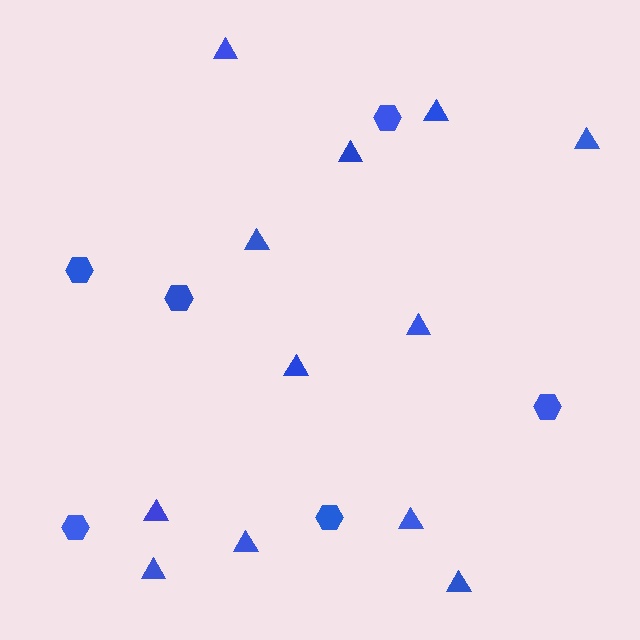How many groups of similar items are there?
There are 2 groups: one group of triangles (12) and one group of hexagons (6).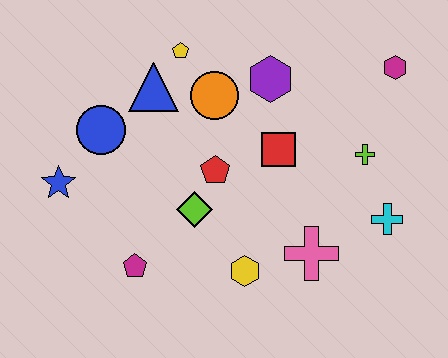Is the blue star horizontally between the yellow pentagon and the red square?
No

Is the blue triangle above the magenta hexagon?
No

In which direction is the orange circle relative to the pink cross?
The orange circle is above the pink cross.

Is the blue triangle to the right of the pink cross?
No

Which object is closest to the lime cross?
The cyan cross is closest to the lime cross.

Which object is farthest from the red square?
The blue star is farthest from the red square.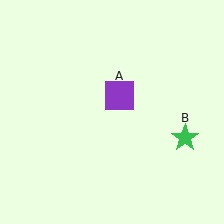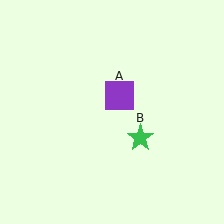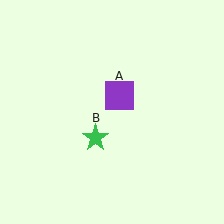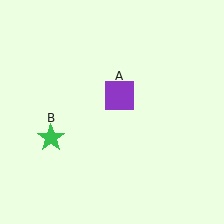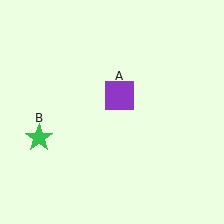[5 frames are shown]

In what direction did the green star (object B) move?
The green star (object B) moved left.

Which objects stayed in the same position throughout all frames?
Purple square (object A) remained stationary.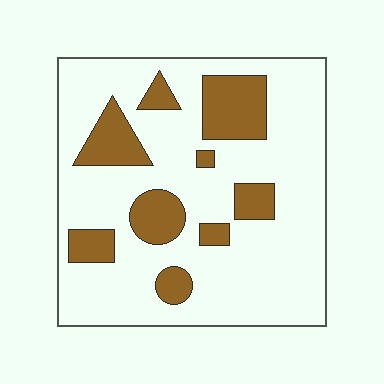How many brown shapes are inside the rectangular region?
9.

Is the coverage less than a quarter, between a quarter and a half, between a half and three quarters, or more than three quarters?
Less than a quarter.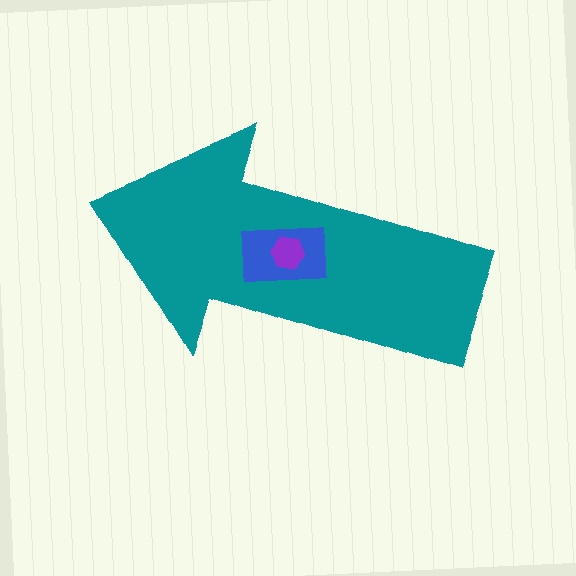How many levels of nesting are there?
3.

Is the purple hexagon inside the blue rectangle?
Yes.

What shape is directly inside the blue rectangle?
The purple hexagon.